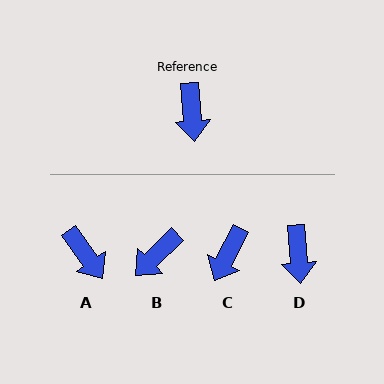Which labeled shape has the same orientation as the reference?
D.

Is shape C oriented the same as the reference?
No, it is off by about 32 degrees.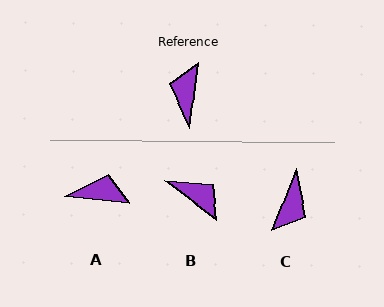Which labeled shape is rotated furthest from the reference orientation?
C, about 166 degrees away.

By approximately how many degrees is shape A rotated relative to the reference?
Approximately 89 degrees clockwise.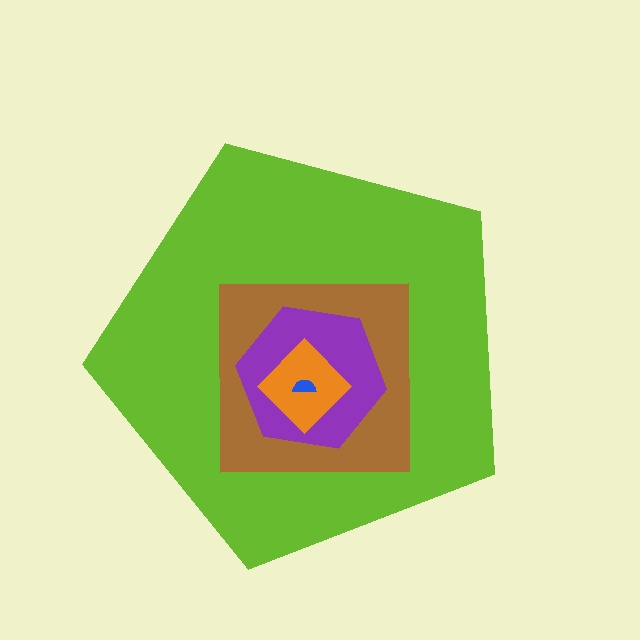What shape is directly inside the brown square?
The purple hexagon.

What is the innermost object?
The blue semicircle.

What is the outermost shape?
The lime pentagon.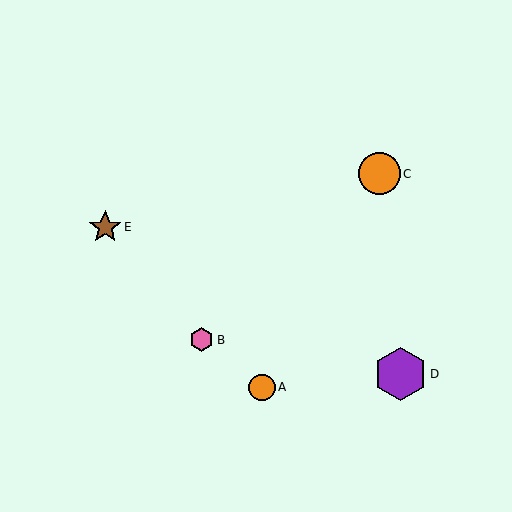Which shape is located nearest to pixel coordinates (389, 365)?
The purple hexagon (labeled D) at (401, 374) is nearest to that location.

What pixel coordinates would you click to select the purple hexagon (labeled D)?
Click at (401, 374) to select the purple hexagon D.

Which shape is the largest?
The purple hexagon (labeled D) is the largest.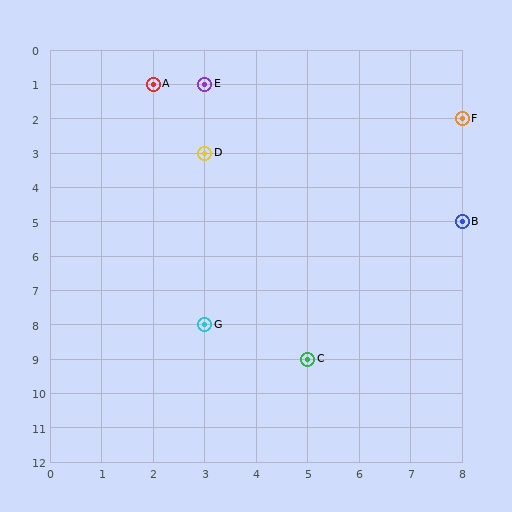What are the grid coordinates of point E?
Point E is at grid coordinates (3, 1).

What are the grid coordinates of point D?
Point D is at grid coordinates (3, 3).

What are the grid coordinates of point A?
Point A is at grid coordinates (2, 1).